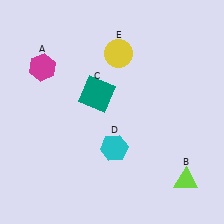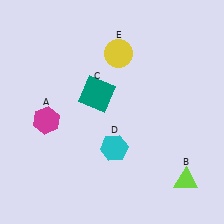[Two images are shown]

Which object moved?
The magenta hexagon (A) moved down.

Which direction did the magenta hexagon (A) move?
The magenta hexagon (A) moved down.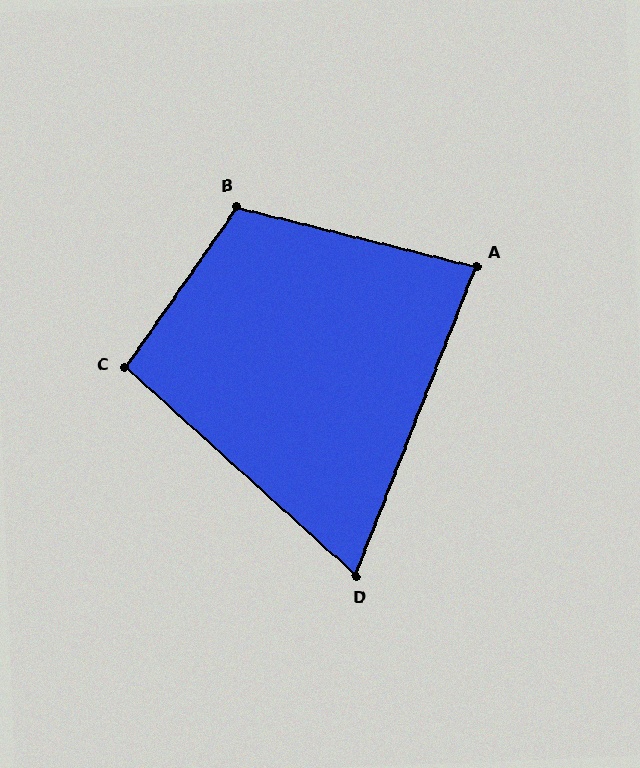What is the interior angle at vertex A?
Approximately 83 degrees (acute).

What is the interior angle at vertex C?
Approximately 97 degrees (obtuse).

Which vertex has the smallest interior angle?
D, at approximately 69 degrees.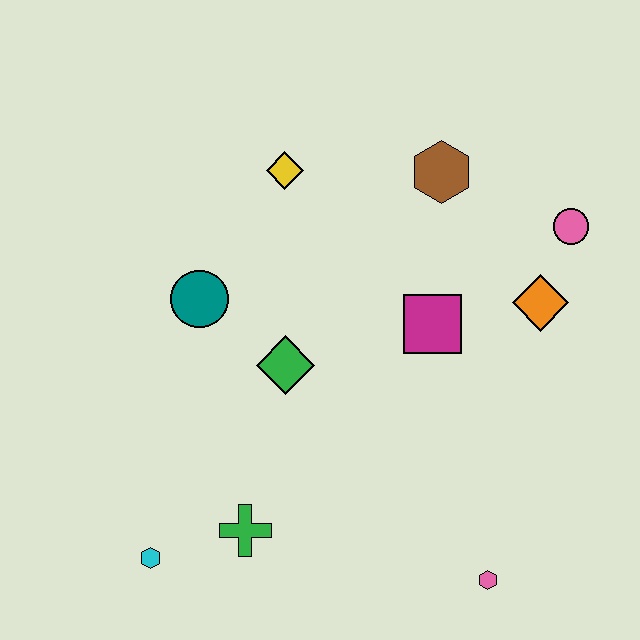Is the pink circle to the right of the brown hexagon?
Yes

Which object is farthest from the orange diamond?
The cyan hexagon is farthest from the orange diamond.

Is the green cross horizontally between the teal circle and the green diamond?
Yes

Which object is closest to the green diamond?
The teal circle is closest to the green diamond.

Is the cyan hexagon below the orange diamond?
Yes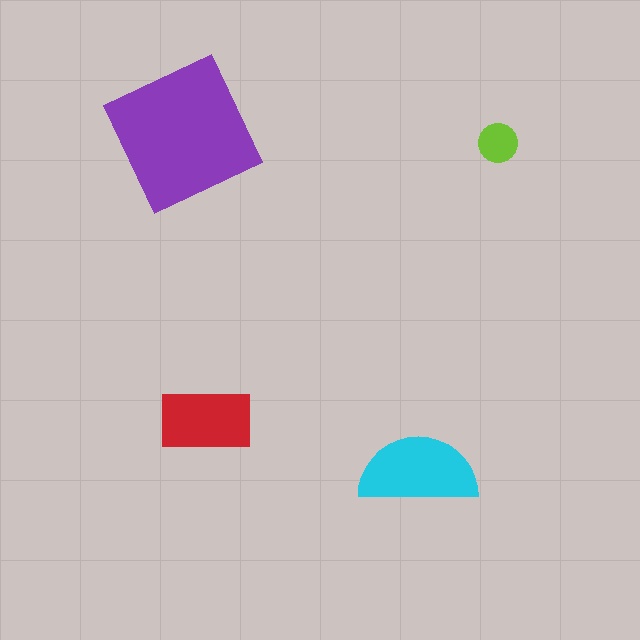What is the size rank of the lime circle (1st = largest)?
4th.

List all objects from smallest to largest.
The lime circle, the red rectangle, the cyan semicircle, the purple square.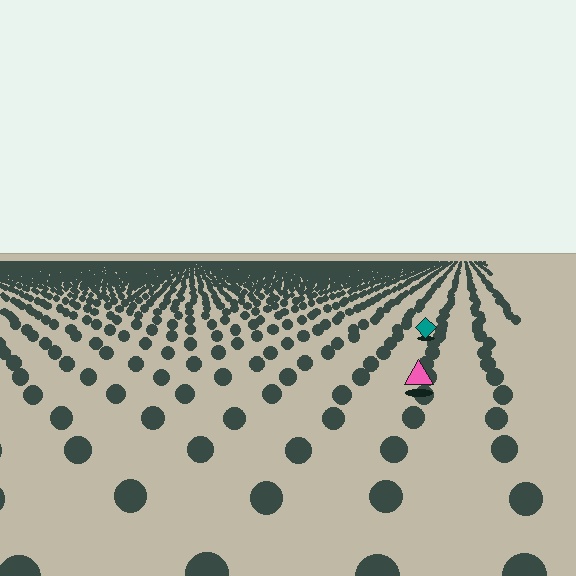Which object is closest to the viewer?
The pink triangle is closest. The texture marks near it are larger and more spread out.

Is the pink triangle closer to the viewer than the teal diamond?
Yes. The pink triangle is closer — you can tell from the texture gradient: the ground texture is coarser near it.